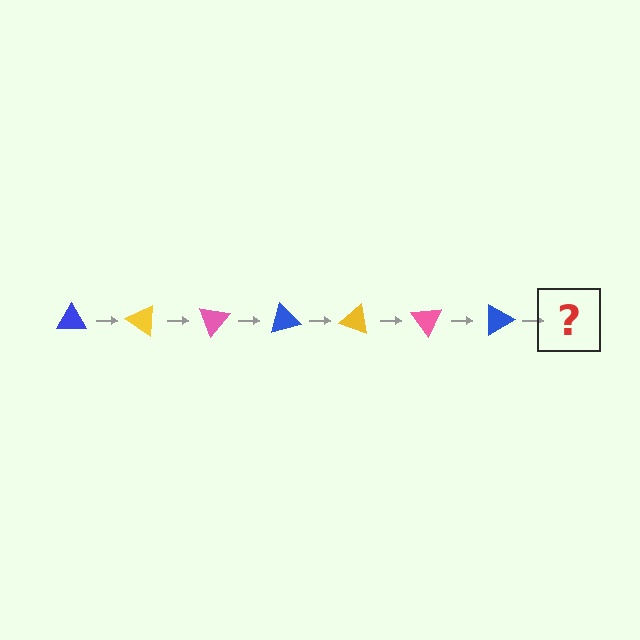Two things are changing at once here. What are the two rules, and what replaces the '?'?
The two rules are that it rotates 35 degrees each step and the color cycles through blue, yellow, and pink. The '?' should be a yellow triangle, rotated 245 degrees from the start.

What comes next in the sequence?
The next element should be a yellow triangle, rotated 245 degrees from the start.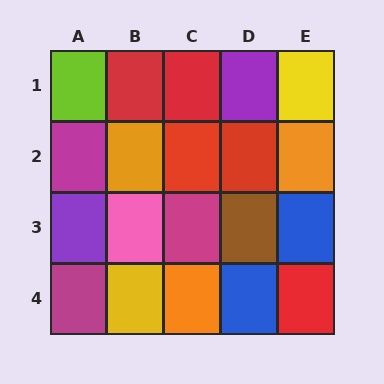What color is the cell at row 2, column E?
Orange.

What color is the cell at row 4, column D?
Blue.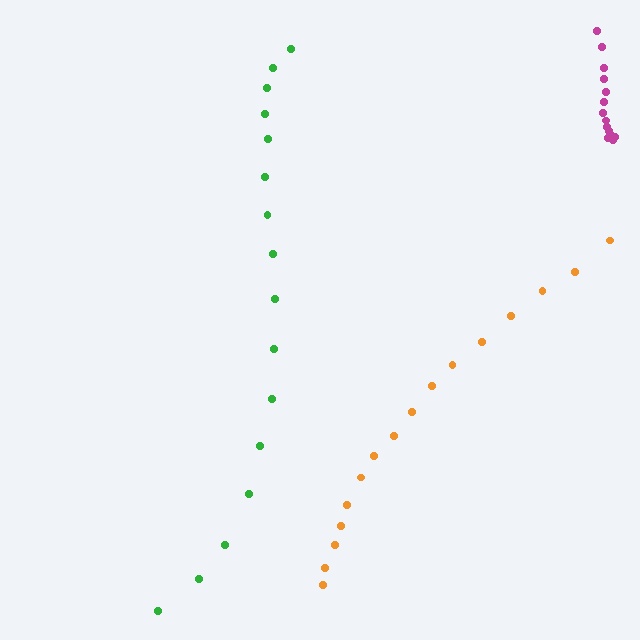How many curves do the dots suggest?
There are 3 distinct paths.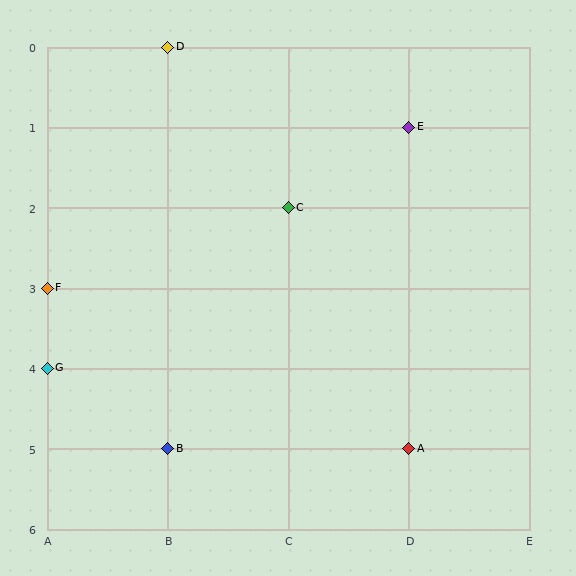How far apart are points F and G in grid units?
Points F and G are 1 row apart.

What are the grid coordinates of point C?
Point C is at grid coordinates (C, 2).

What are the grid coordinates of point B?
Point B is at grid coordinates (B, 5).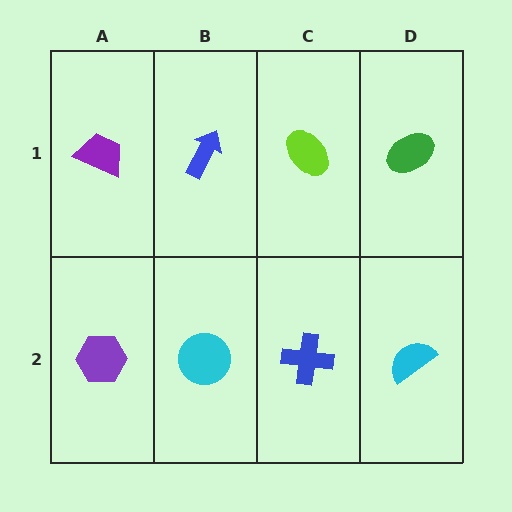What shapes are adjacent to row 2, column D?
A green ellipse (row 1, column D), a blue cross (row 2, column C).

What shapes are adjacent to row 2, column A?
A purple trapezoid (row 1, column A), a cyan circle (row 2, column B).